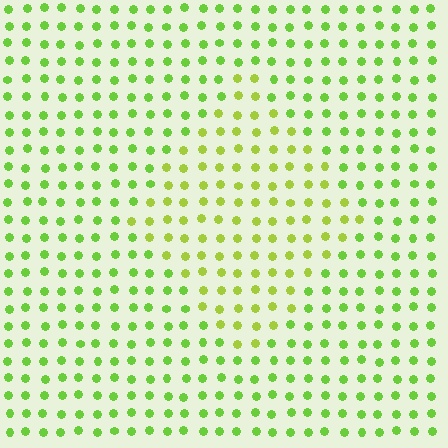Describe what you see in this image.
The image is filled with small lime elements in a uniform arrangement. A diamond-shaped region is visible where the elements are tinted to a slightly different hue, forming a subtle color boundary.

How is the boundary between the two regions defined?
The boundary is defined purely by a slight shift in hue (about 23 degrees). Spacing, size, and orientation are identical on both sides.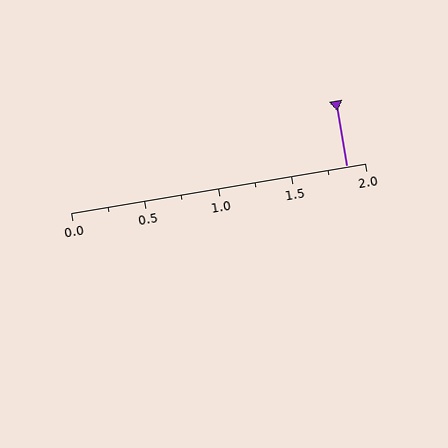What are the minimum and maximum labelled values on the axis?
The axis runs from 0.0 to 2.0.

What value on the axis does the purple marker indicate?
The marker indicates approximately 1.88.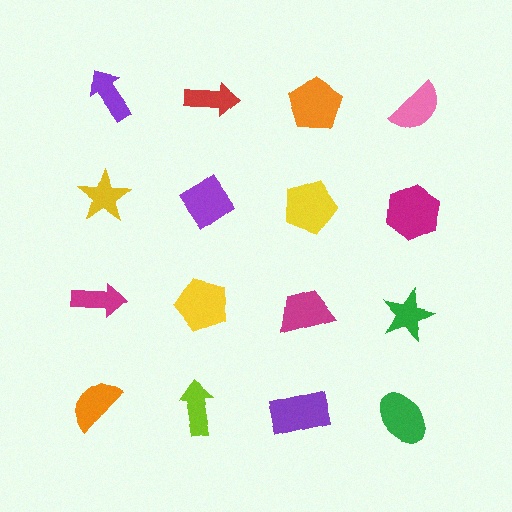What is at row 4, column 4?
A green ellipse.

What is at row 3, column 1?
A magenta arrow.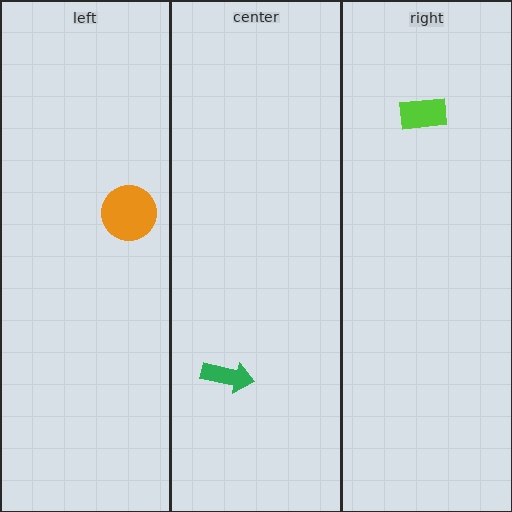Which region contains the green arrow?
The center region.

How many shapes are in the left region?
1.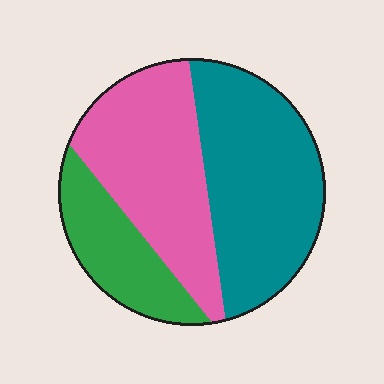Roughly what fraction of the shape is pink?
Pink covers 37% of the shape.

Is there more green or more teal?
Teal.